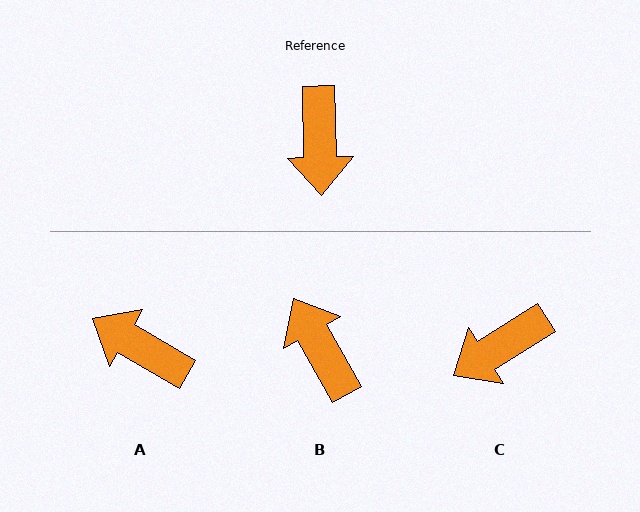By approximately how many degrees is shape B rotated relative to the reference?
Approximately 152 degrees clockwise.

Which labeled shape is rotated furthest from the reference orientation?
B, about 152 degrees away.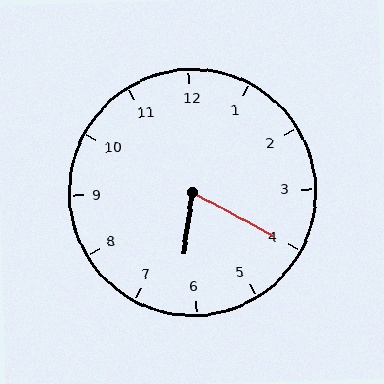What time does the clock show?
6:20.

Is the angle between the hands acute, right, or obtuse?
It is acute.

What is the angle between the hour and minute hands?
Approximately 70 degrees.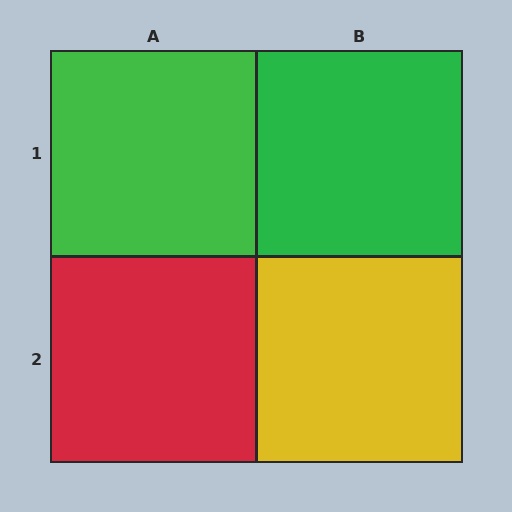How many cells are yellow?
1 cell is yellow.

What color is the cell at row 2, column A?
Red.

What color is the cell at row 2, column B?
Yellow.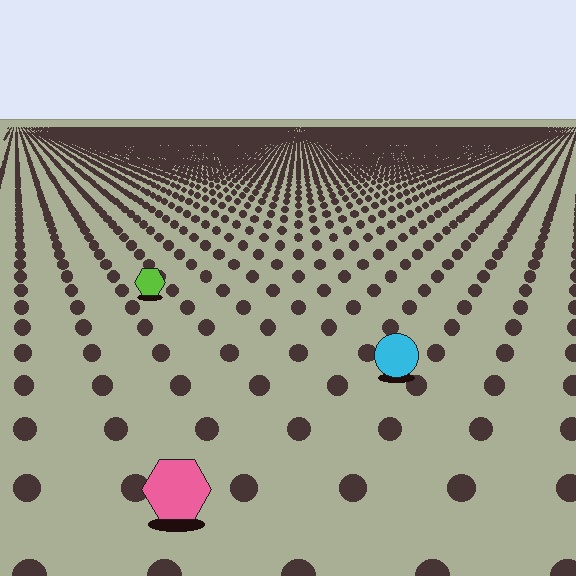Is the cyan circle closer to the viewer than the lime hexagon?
Yes. The cyan circle is closer — you can tell from the texture gradient: the ground texture is coarser near it.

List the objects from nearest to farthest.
From nearest to farthest: the pink hexagon, the cyan circle, the lime hexagon.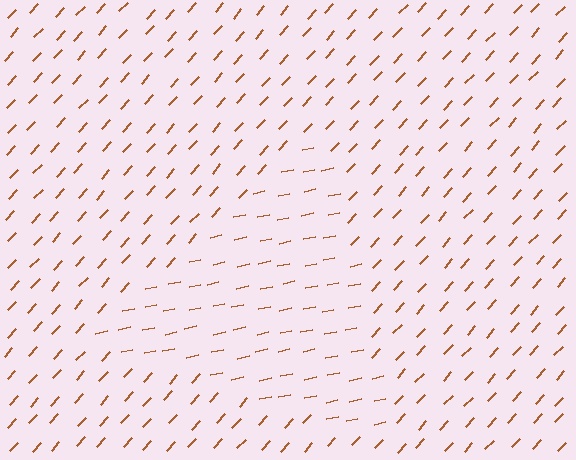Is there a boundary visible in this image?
Yes, there is a texture boundary formed by a change in line orientation.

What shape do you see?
I see a triangle.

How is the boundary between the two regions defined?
The boundary is defined purely by a change in line orientation (approximately 36 degrees difference). All lines are the same color and thickness.